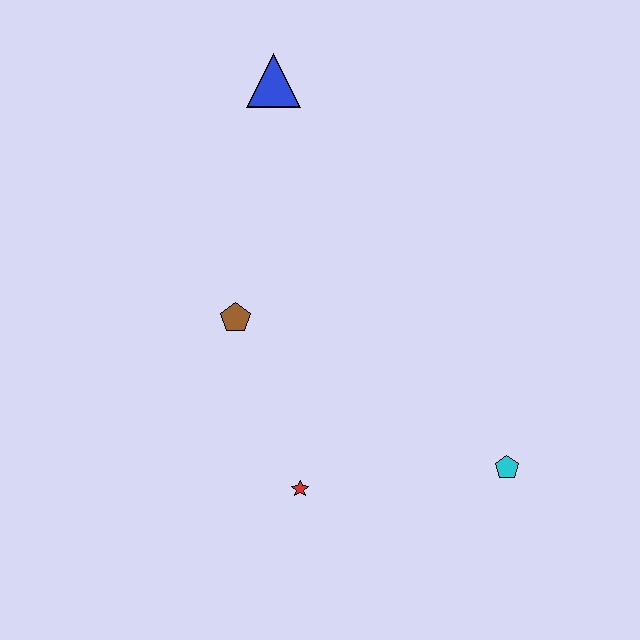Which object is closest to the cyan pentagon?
The red star is closest to the cyan pentagon.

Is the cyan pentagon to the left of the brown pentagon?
No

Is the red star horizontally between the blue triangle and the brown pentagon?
No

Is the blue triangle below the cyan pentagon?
No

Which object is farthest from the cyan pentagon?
The blue triangle is farthest from the cyan pentagon.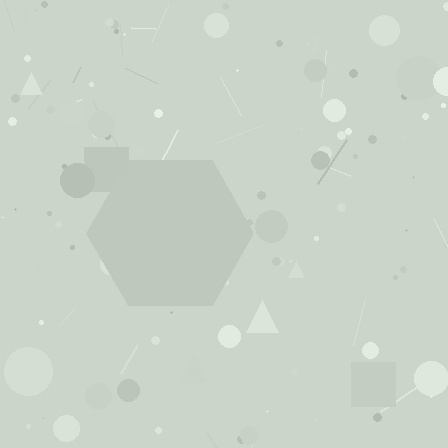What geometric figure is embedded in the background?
A hexagon is embedded in the background.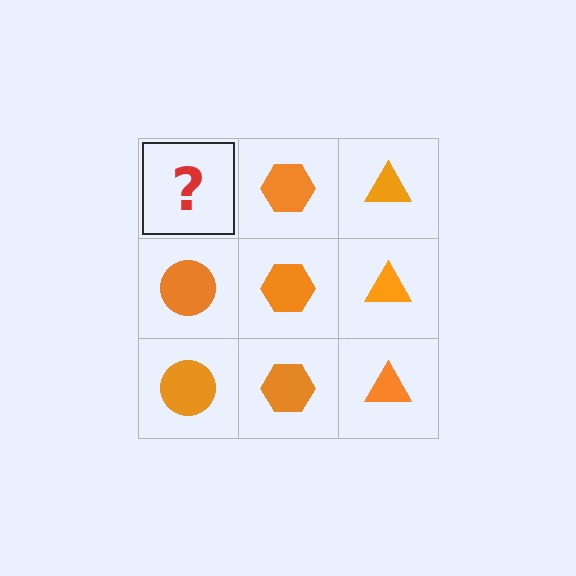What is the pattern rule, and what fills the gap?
The rule is that each column has a consistent shape. The gap should be filled with an orange circle.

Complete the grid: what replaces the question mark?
The question mark should be replaced with an orange circle.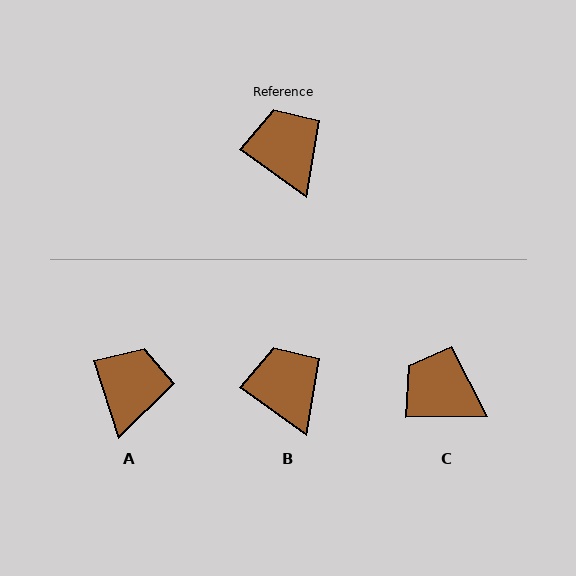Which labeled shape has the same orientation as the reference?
B.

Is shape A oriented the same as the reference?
No, it is off by about 36 degrees.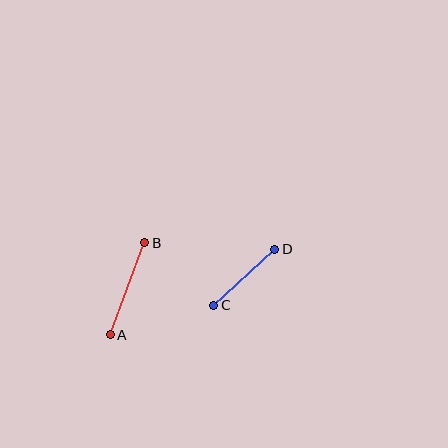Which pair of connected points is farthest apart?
Points A and B are farthest apart.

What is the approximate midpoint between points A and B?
The midpoint is at approximately (127, 289) pixels.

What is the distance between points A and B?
The distance is approximately 98 pixels.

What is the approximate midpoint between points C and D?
The midpoint is at approximately (244, 277) pixels.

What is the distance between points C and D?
The distance is approximately 83 pixels.